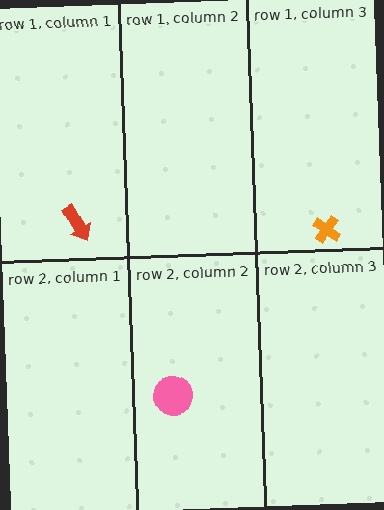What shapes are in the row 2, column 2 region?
The pink circle.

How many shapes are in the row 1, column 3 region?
1.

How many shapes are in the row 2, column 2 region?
1.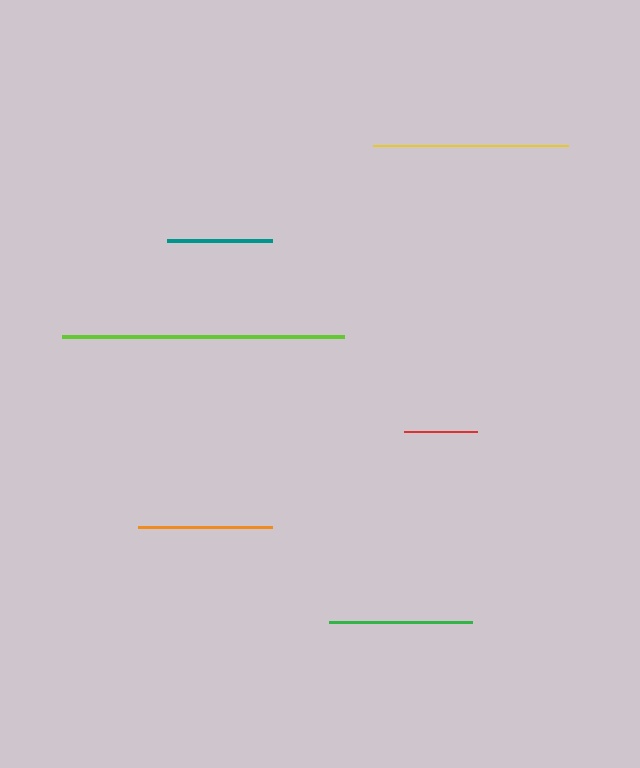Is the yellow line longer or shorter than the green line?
The yellow line is longer than the green line.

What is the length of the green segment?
The green segment is approximately 143 pixels long.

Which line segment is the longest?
The lime line is the longest at approximately 282 pixels.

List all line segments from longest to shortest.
From longest to shortest: lime, yellow, green, orange, teal, red.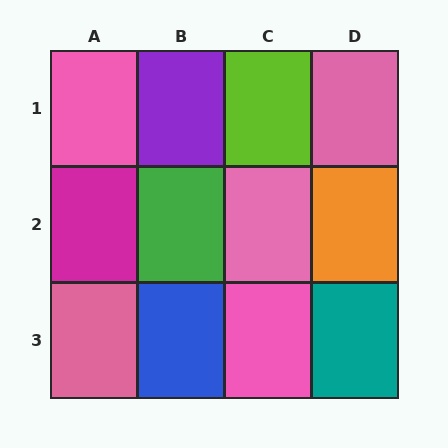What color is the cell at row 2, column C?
Pink.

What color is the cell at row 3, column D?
Teal.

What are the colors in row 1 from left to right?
Pink, purple, lime, pink.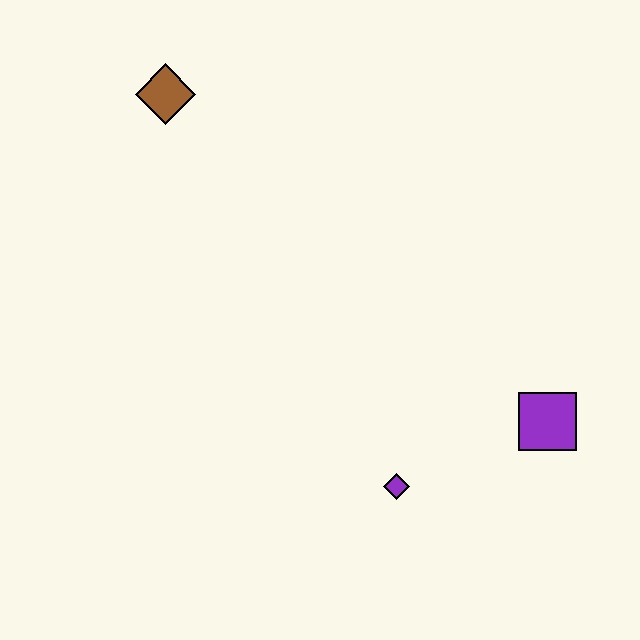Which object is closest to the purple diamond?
The purple square is closest to the purple diamond.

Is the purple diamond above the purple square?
No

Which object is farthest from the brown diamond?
The purple square is farthest from the brown diamond.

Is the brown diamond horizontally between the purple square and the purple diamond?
No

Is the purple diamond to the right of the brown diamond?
Yes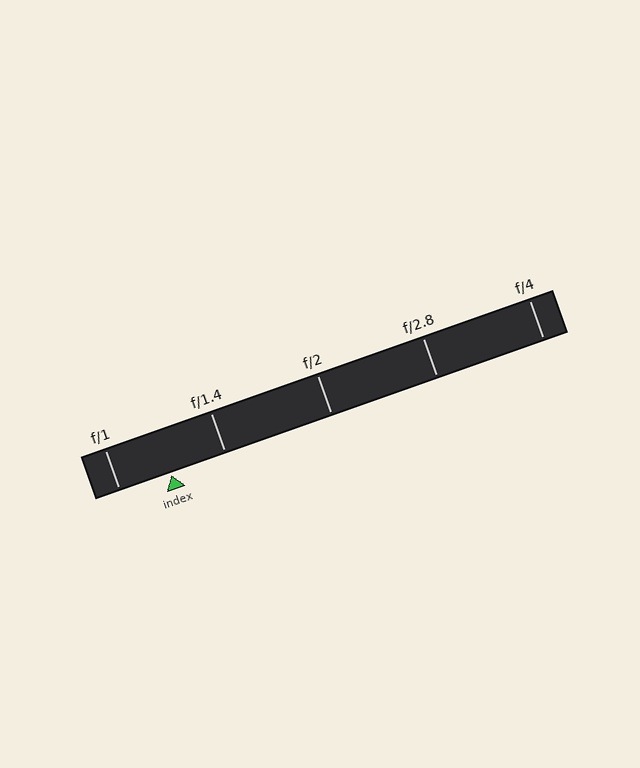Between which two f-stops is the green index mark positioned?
The index mark is between f/1 and f/1.4.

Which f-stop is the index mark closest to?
The index mark is closest to f/1.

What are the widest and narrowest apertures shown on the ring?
The widest aperture shown is f/1 and the narrowest is f/4.